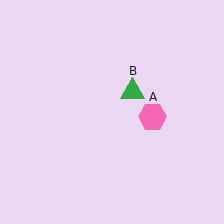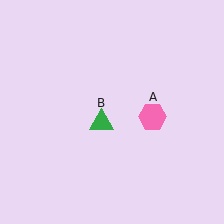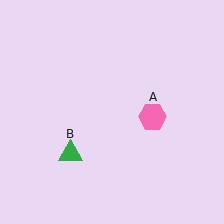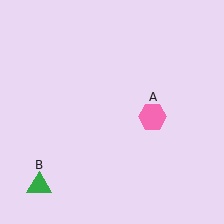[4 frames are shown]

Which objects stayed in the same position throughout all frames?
Pink hexagon (object A) remained stationary.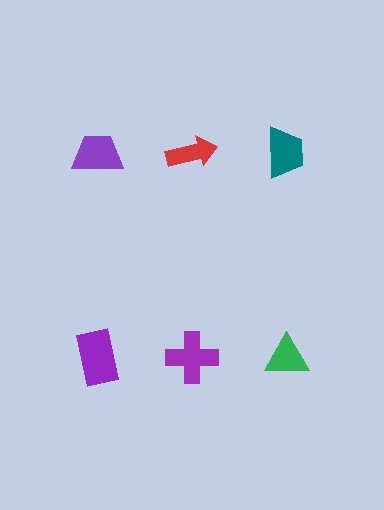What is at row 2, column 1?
A purple rectangle.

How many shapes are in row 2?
3 shapes.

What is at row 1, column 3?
A teal trapezoid.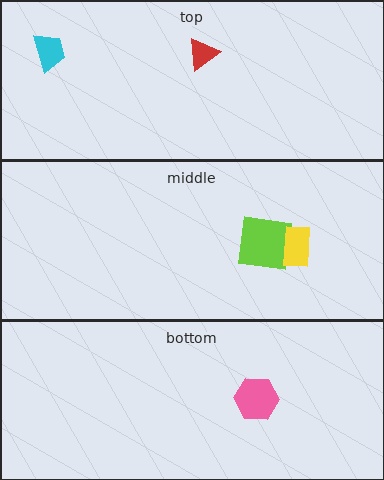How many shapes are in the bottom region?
1.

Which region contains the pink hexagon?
The bottom region.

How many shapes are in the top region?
2.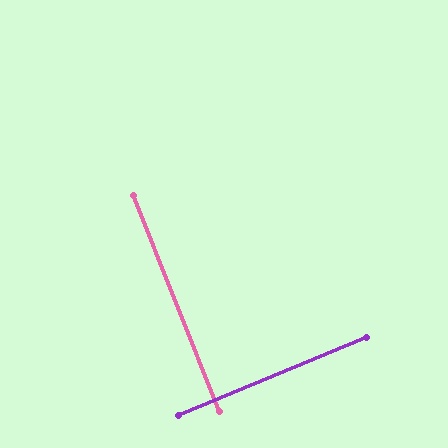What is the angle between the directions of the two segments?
Approximately 89 degrees.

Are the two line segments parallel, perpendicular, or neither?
Perpendicular — they meet at approximately 89°.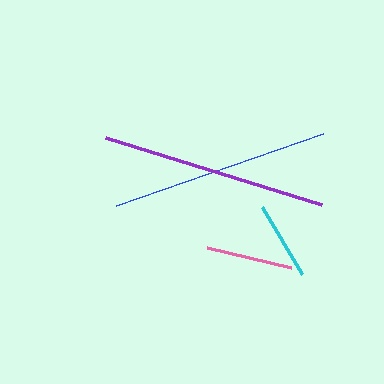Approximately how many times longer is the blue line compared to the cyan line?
The blue line is approximately 2.8 times the length of the cyan line.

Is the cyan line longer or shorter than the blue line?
The blue line is longer than the cyan line.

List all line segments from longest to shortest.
From longest to shortest: purple, blue, pink, cyan.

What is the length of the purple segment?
The purple segment is approximately 226 pixels long.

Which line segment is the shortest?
The cyan line is the shortest at approximately 78 pixels.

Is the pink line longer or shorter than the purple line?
The purple line is longer than the pink line.